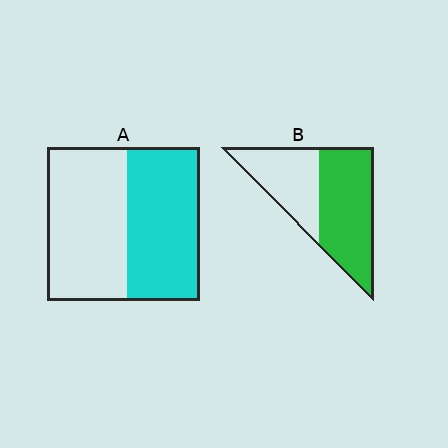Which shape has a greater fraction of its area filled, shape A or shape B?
Shape B.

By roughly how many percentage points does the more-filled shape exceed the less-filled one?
By roughly 10 percentage points (B over A).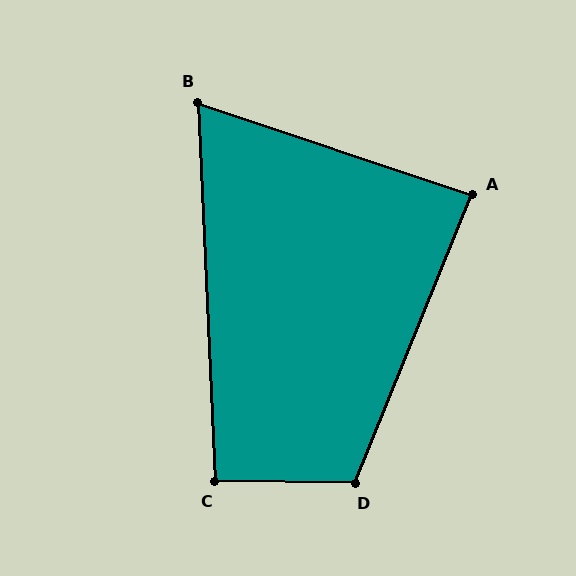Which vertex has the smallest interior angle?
B, at approximately 69 degrees.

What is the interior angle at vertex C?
Approximately 93 degrees (approximately right).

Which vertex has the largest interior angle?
D, at approximately 111 degrees.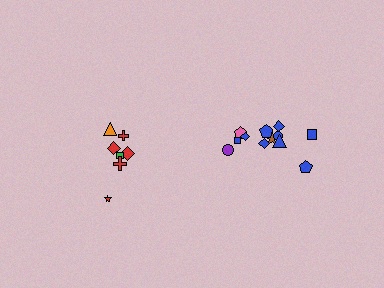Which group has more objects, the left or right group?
The right group.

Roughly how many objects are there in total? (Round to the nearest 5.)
Roughly 20 objects in total.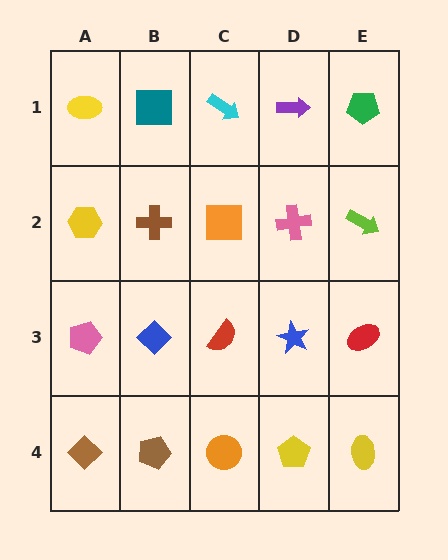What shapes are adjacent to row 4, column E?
A red ellipse (row 3, column E), a yellow pentagon (row 4, column D).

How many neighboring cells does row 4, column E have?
2.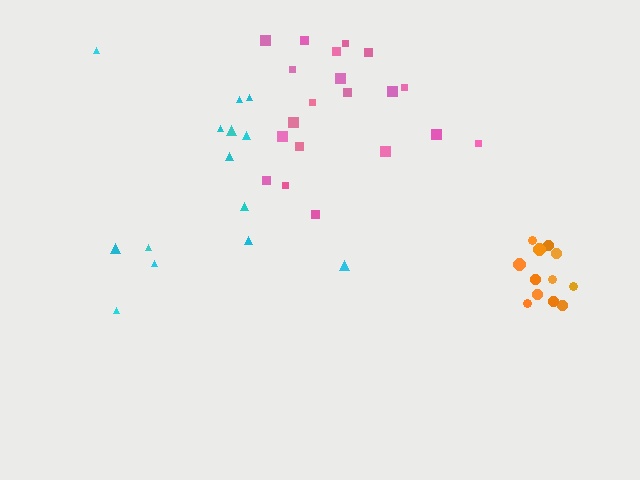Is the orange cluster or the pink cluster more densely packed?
Orange.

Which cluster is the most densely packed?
Orange.